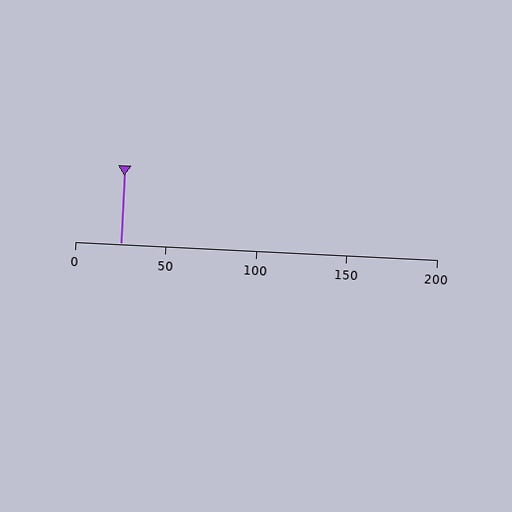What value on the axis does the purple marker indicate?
The marker indicates approximately 25.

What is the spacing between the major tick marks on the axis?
The major ticks are spaced 50 apart.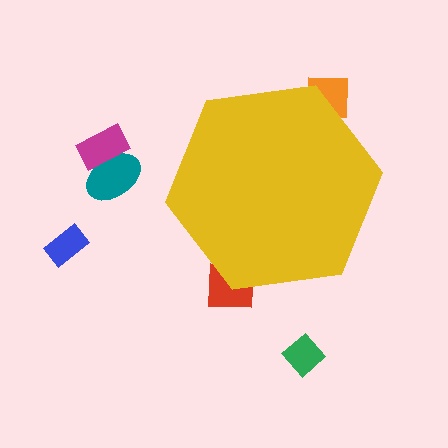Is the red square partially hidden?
Yes, the red square is partially hidden behind the yellow hexagon.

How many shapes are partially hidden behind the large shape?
2 shapes are partially hidden.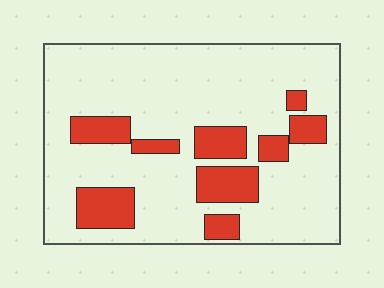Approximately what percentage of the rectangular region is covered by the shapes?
Approximately 20%.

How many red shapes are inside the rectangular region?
9.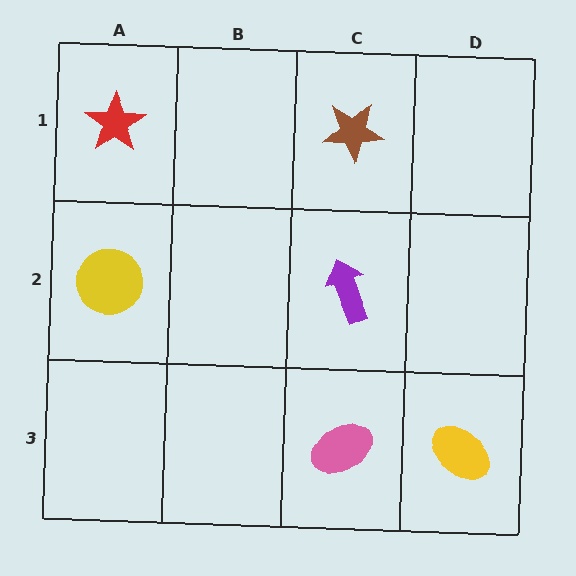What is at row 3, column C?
A pink ellipse.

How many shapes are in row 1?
2 shapes.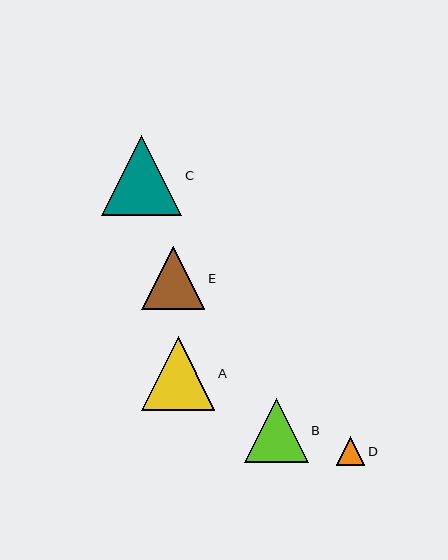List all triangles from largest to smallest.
From largest to smallest: C, A, B, E, D.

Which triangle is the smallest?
Triangle D is the smallest with a size of approximately 28 pixels.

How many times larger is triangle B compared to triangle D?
Triangle B is approximately 2.2 times the size of triangle D.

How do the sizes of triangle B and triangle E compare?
Triangle B and triangle E are approximately the same size.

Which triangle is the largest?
Triangle C is the largest with a size of approximately 80 pixels.